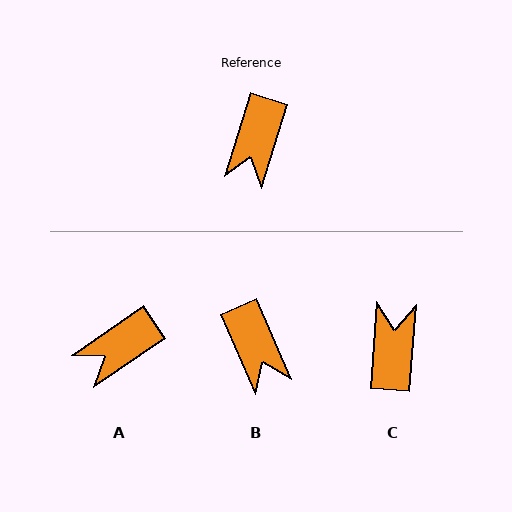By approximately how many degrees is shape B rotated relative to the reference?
Approximately 40 degrees counter-clockwise.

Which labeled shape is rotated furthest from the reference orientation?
C, about 167 degrees away.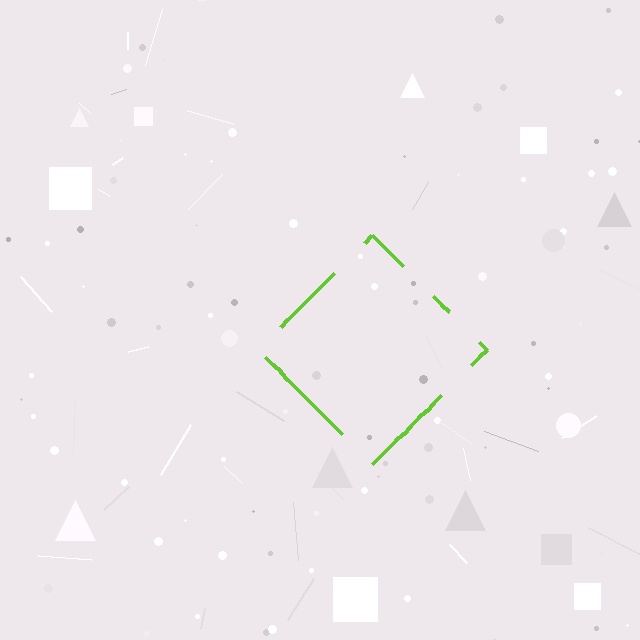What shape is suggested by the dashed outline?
The dashed outline suggests a diamond.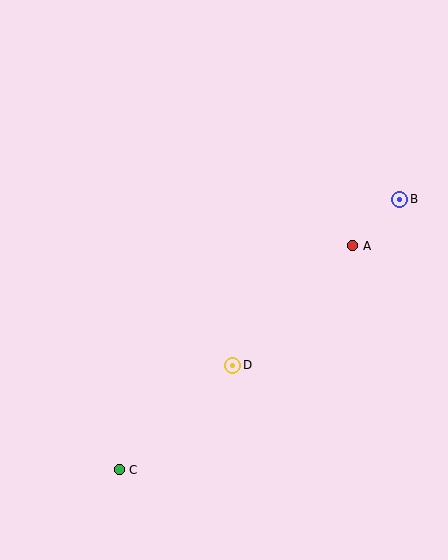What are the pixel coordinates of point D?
Point D is at (233, 365).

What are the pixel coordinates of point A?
Point A is at (353, 246).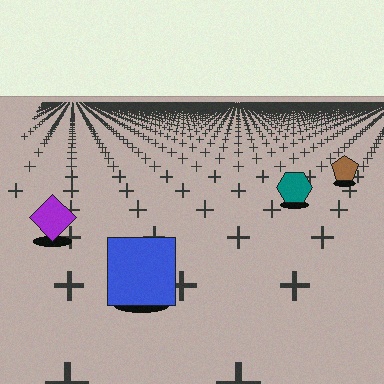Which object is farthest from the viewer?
The brown pentagon is farthest from the viewer. It appears smaller and the ground texture around it is denser.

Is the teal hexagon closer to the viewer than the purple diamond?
No. The purple diamond is closer — you can tell from the texture gradient: the ground texture is coarser near it.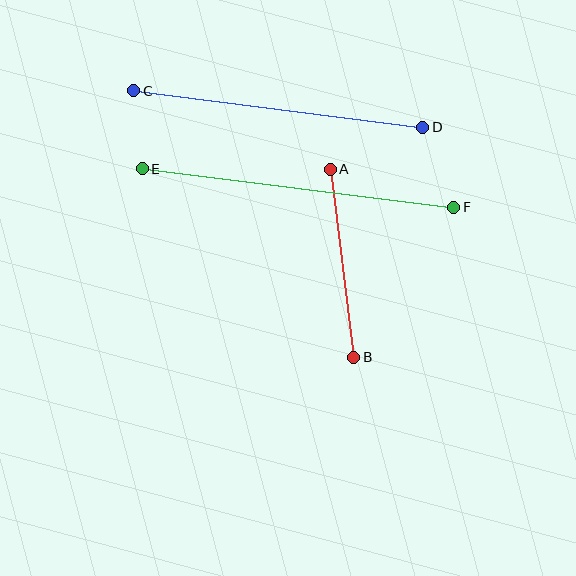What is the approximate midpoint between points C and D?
The midpoint is at approximately (278, 109) pixels.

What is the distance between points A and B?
The distance is approximately 189 pixels.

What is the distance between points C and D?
The distance is approximately 291 pixels.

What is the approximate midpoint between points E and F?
The midpoint is at approximately (298, 188) pixels.